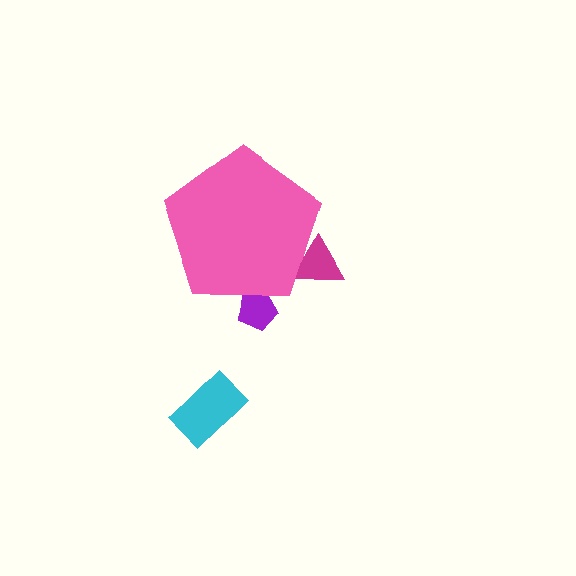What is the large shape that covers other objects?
A pink pentagon.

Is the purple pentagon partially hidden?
Yes, the purple pentagon is partially hidden behind the pink pentagon.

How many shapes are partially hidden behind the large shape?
2 shapes are partially hidden.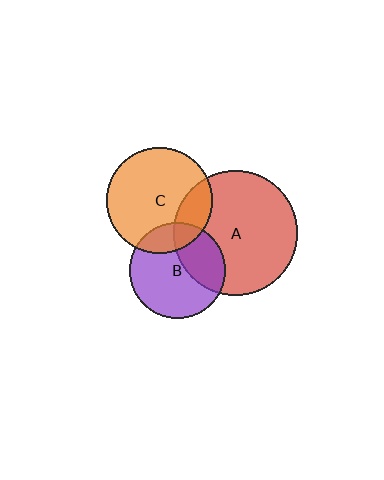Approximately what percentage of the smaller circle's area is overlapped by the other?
Approximately 20%.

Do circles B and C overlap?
Yes.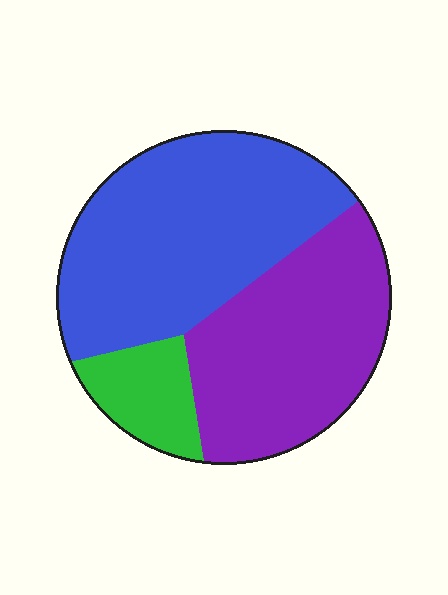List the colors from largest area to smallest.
From largest to smallest: blue, purple, green.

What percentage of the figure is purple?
Purple covers about 40% of the figure.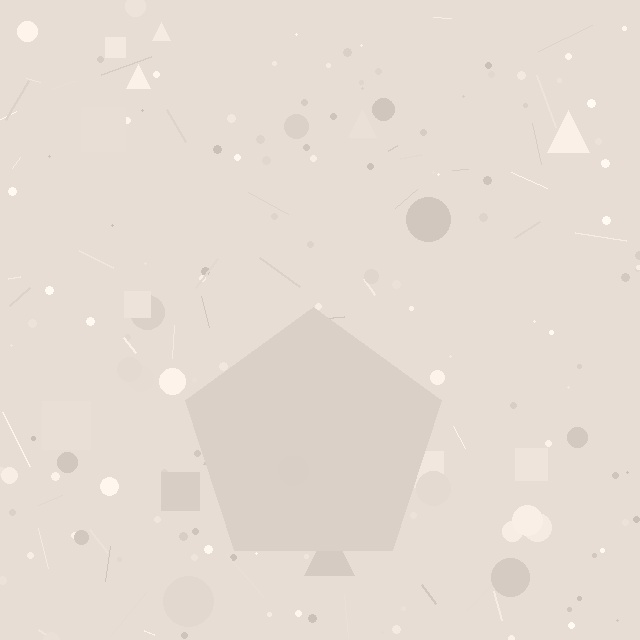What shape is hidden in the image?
A pentagon is hidden in the image.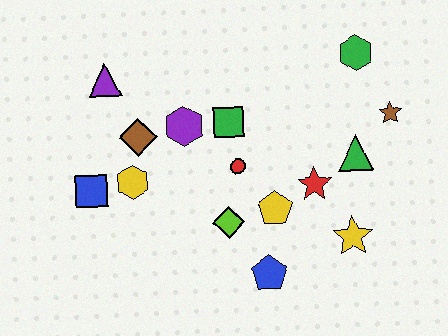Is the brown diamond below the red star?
No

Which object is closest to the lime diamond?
The yellow pentagon is closest to the lime diamond.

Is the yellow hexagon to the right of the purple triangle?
Yes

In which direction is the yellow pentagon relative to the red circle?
The yellow pentagon is below the red circle.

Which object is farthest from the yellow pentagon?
The purple triangle is farthest from the yellow pentagon.